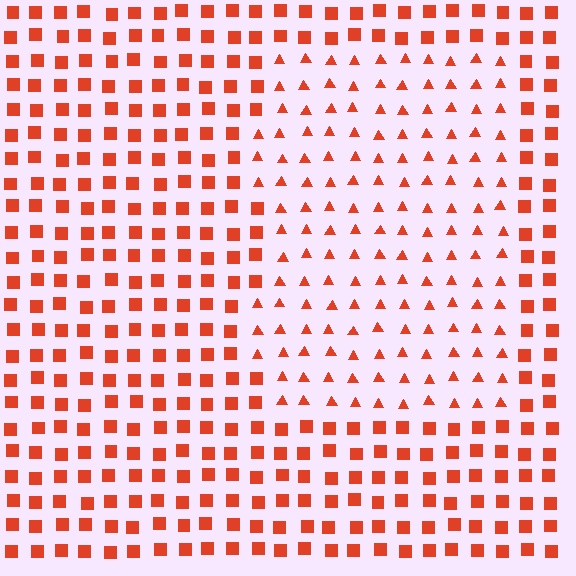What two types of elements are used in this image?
The image uses triangles inside the rectangle region and squares outside it.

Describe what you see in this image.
The image is filled with small red elements arranged in a uniform grid. A rectangle-shaped region contains triangles, while the surrounding area contains squares. The boundary is defined purely by the change in element shape.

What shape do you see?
I see a rectangle.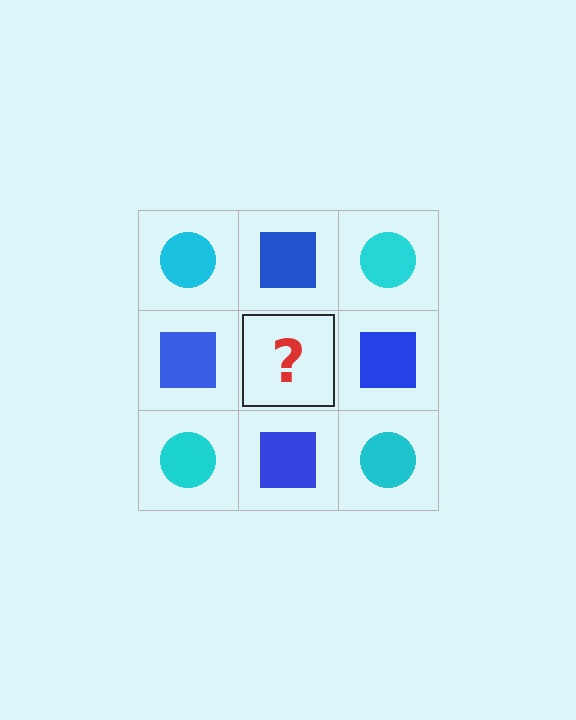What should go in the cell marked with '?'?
The missing cell should contain a cyan circle.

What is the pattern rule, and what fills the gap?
The rule is that it alternates cyan circle and blue square in a checkerboard pattern. The gap should be filled with a cyan circle.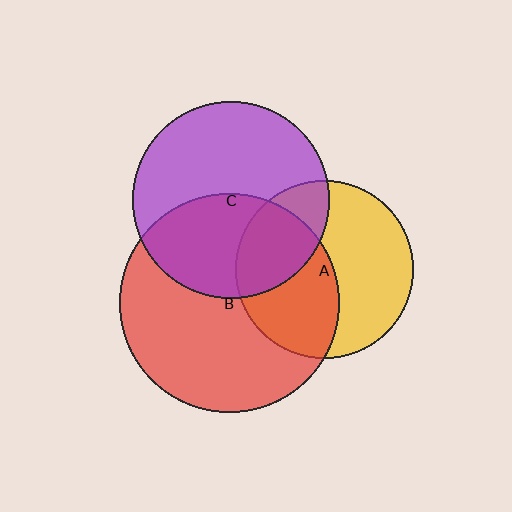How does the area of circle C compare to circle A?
Approximately 1.2 times.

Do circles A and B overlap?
Yes.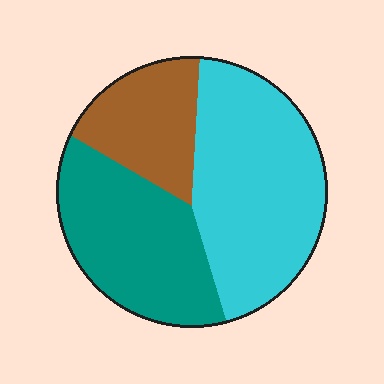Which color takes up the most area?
Cyan, at roughly 45%.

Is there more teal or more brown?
Teal.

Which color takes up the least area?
Brown, at roughly 20%.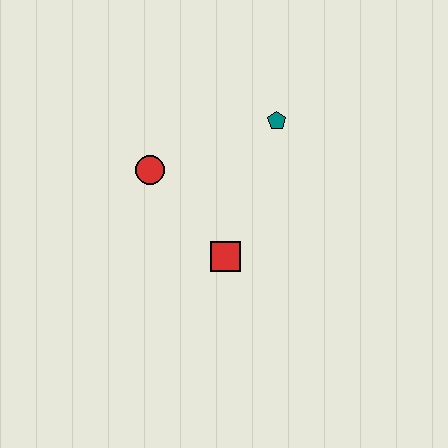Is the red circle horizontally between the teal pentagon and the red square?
No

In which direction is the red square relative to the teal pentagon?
The red square is below the teal pentagon.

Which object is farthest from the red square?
The teal pentagon is farthest from the red square.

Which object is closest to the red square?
The red circle is closest to the red square.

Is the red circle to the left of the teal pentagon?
Yes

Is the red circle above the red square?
Yes